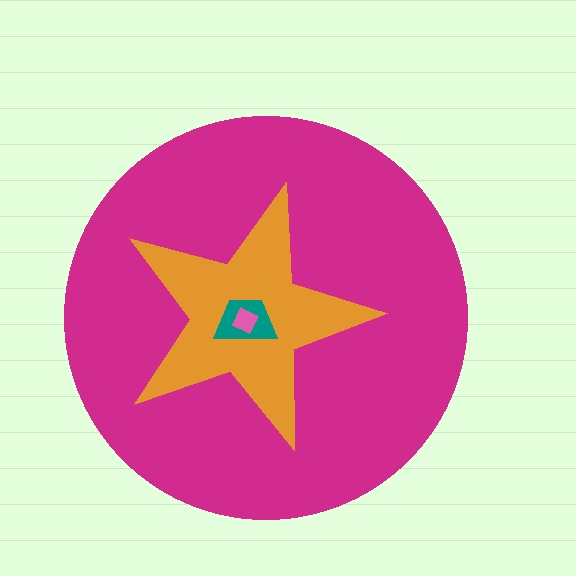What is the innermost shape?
The pink diamond.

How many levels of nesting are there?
4.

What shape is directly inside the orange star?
The teal trapezoid.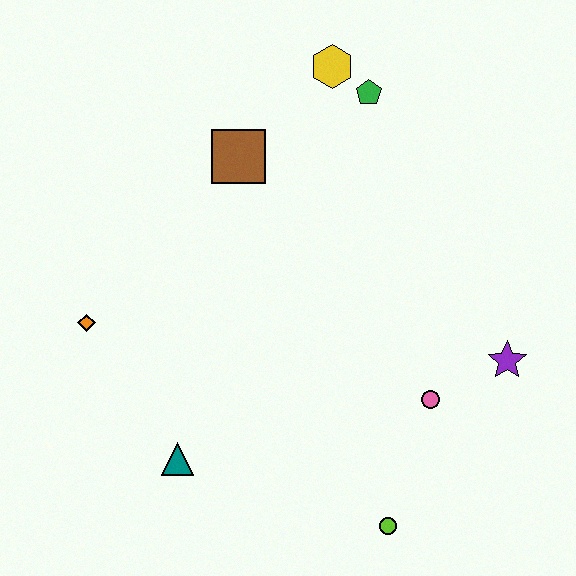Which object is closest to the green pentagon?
The yellow hexagon is closest to the green pentagon.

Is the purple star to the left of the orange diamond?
No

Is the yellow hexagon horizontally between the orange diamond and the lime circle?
Yes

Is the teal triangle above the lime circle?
Yes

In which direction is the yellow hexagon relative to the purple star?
The yellow hexagon is above the purple star.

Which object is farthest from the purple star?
The orange diamond is farthest from the purple star.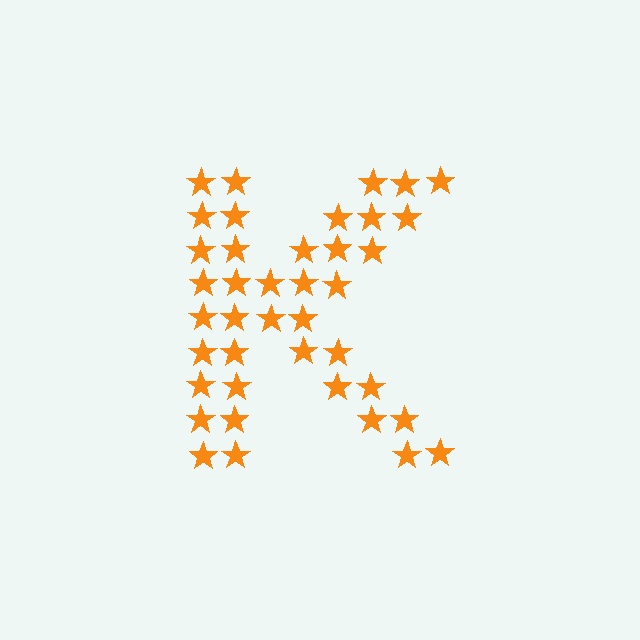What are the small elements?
The small elements are stars.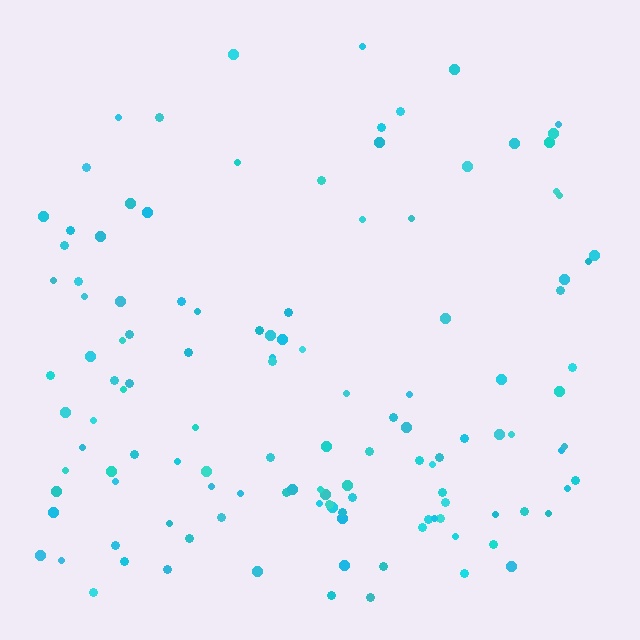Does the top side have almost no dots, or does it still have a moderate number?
Still a moderate number, just noticeably fewer than the bottom.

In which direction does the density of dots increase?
From top to bottom, with the bottom side densest.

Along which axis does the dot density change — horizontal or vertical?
Vertical.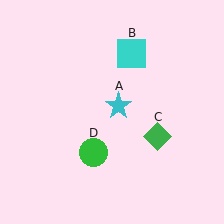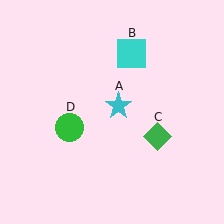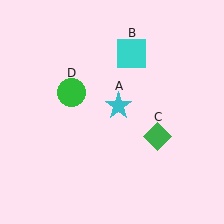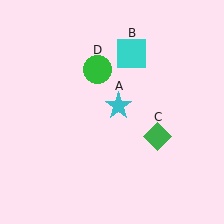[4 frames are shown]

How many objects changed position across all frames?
1 object changed position: green circle (object D).